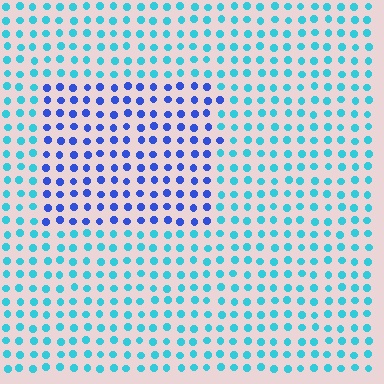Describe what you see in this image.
The image is filled with small cyan elements in a uniform arrangement. A rectangle-shaped region is visible where the elements are tinted to a slightly different hue, forming a subtle color boundary.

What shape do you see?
I see a rectangle.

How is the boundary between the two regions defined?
The boundary is defined purely by a slight shift in hue (about 45 degrees). Spacing, size, and orientation are identical on both sides.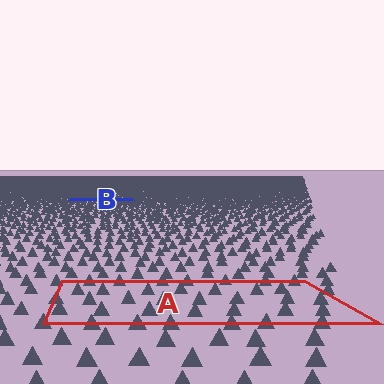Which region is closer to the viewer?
Region A is closer. The texture elements there are larger and more spread out.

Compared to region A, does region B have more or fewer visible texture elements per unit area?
Region B has more texture elements per unit area — they are packed more densely because it is farther away.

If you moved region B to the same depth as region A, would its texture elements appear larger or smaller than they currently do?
They would appear larger. At a closer depth, the same texture elements are projected at a bigger on-screen size.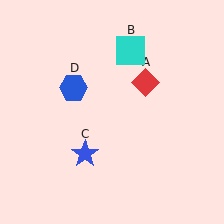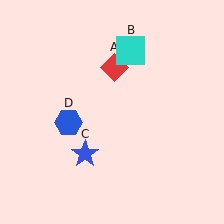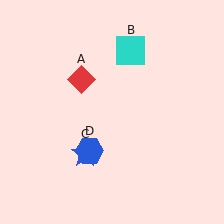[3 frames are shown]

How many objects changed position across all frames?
2 objects changed position: red diamond (object A), blue hexagon (object D).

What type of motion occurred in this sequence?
The red diamond (object A), blue hexagon (object D) rotated counterclockwise around the center of the scene.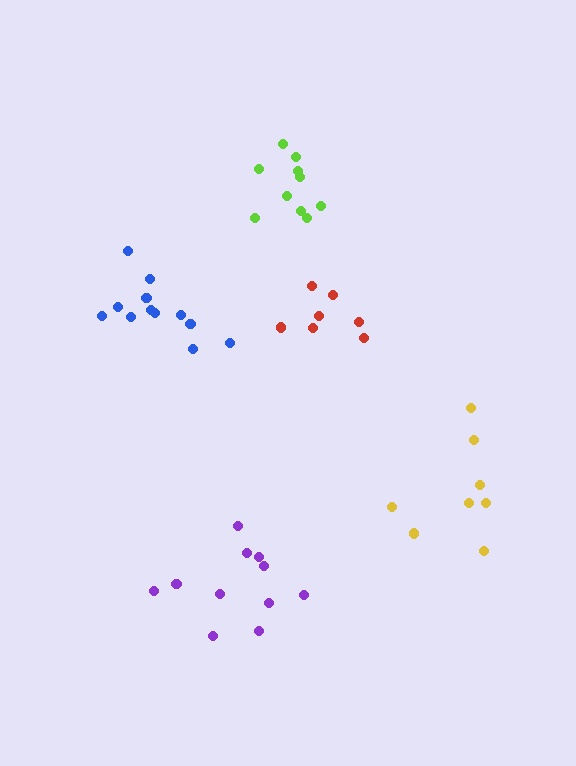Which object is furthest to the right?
The yellow cluster is rightmost.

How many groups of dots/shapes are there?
There are 5 groups.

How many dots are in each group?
Group 1: 8 dots, Group 2: 12 dots, Group 3: 11 dots, Group 4: 10 dots, Group 5: 7 dots (48 total).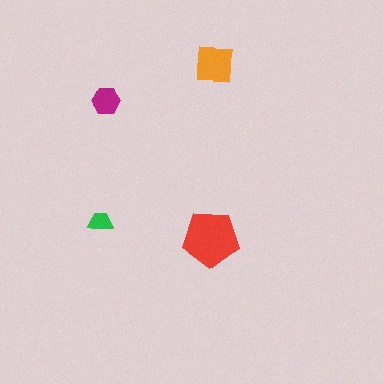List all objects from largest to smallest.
The red pentagon, the orange square, the magenta hexagon, the green trapezoid.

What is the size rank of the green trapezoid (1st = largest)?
4th.